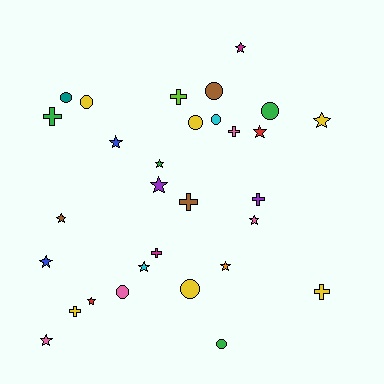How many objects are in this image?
There are 30 objects.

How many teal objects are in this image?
There is 1 teal object.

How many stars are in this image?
There are 13 stars.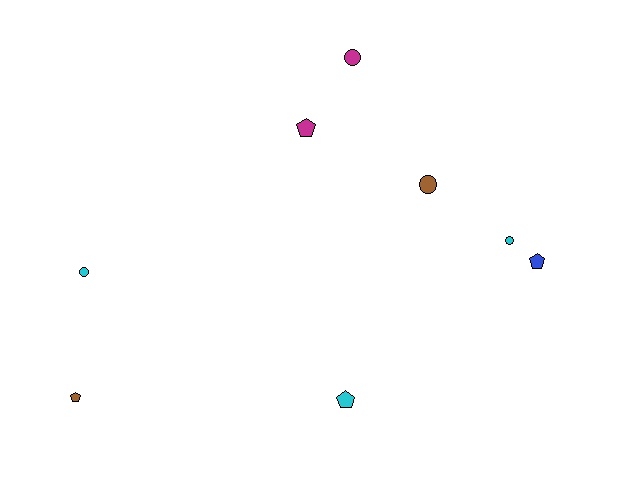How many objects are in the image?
There are 8 objects.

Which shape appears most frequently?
Circle, with 4 objects.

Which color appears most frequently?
Cyan, with 3 objects.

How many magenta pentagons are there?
There is 1 magenta pentagon.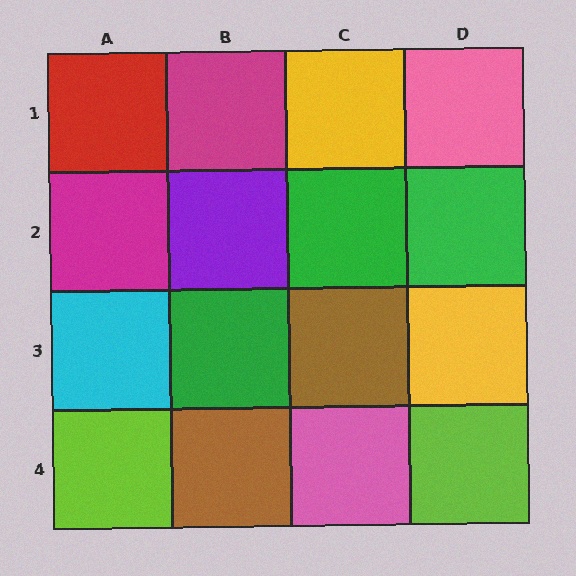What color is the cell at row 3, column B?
Green.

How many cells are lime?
2 cells are lime.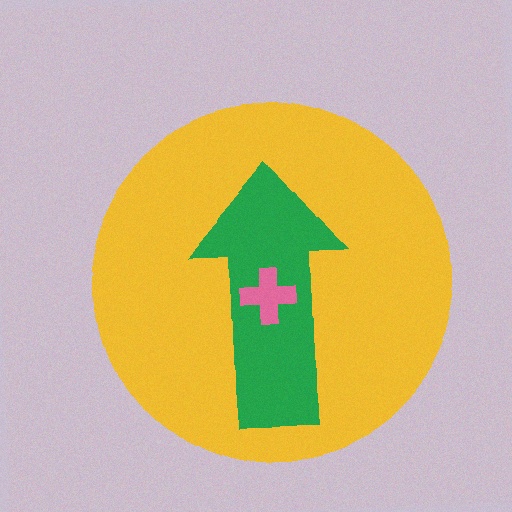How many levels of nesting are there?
3.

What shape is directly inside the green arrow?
The pink cross.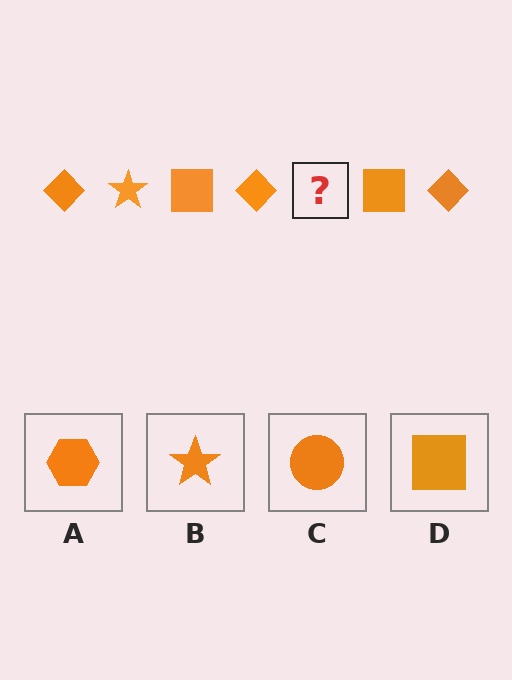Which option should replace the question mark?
Option B.